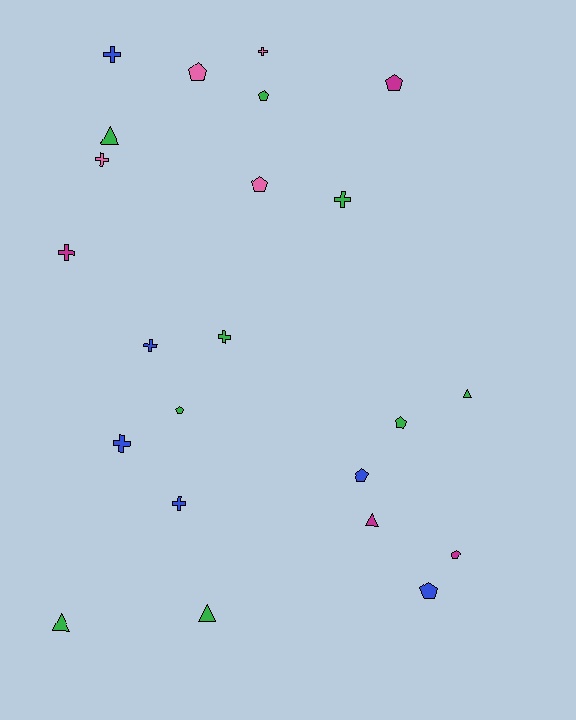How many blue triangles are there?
There are no blue triangles.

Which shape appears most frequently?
Pentagon, with 9 objects.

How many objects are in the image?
There are 23 objects.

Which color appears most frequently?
Green, with 9 objects.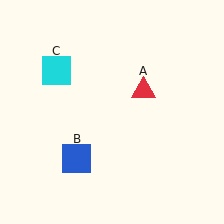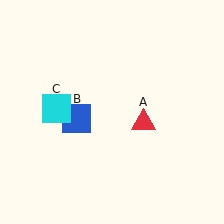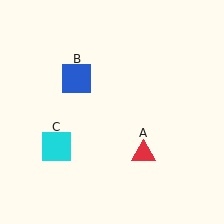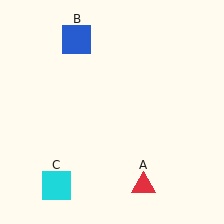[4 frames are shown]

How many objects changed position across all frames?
3 objects changed position: red triangle (object A), blue square (object B), cyan square (object C).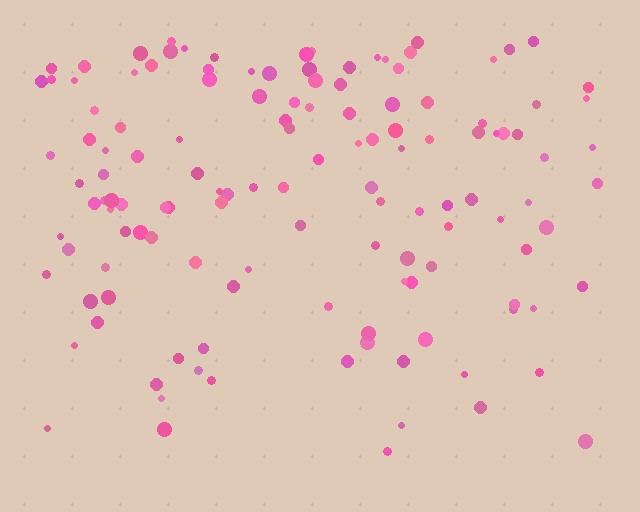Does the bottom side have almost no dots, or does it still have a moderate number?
Still a moderate number, just noticeably fewer than the top.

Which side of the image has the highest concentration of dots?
The top.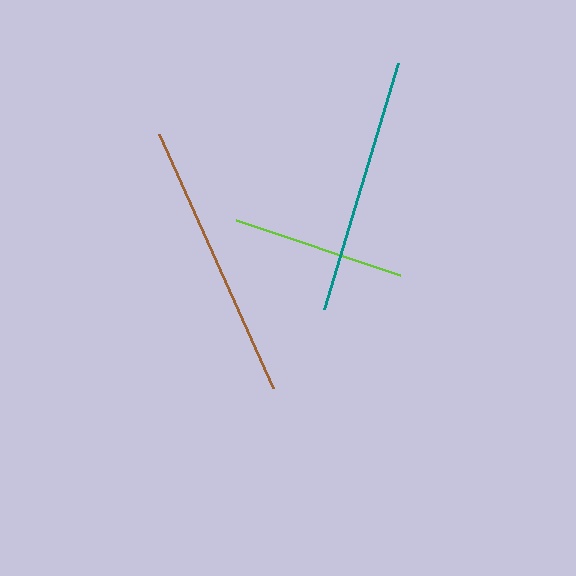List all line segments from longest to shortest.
From longest to shortest: brown, teal, lime.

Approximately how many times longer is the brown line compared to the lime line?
The brown line is approximately 1.6 times the length of the lime line.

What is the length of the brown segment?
The brown segment is approximately 278 pixels long.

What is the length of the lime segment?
The lime segment is approximately 173 pixels long.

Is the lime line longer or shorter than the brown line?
The brown line is longer than the lime line.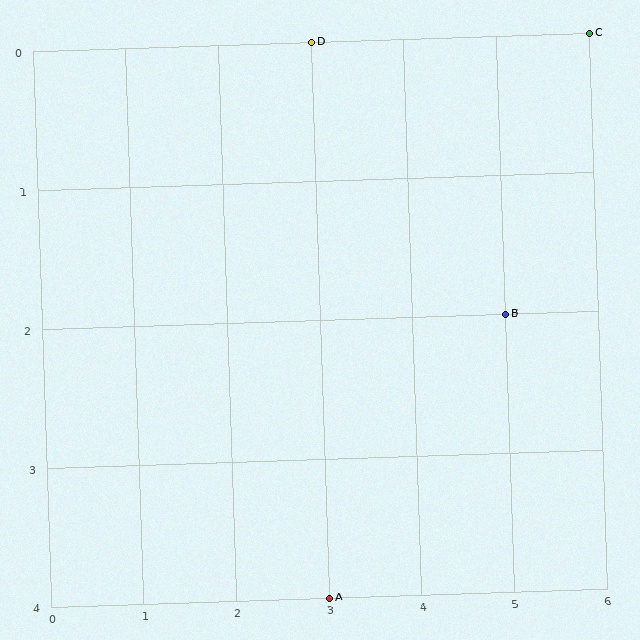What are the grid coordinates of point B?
Point B is at grid coordinates (5, 2).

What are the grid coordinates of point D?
Point D is at grid coordinates (3, 0).